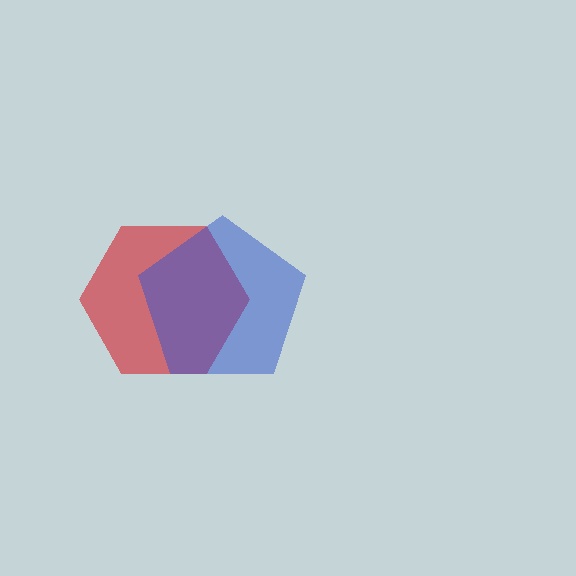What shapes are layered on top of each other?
The layered shapes are: a red hexagon, a blue pentagon.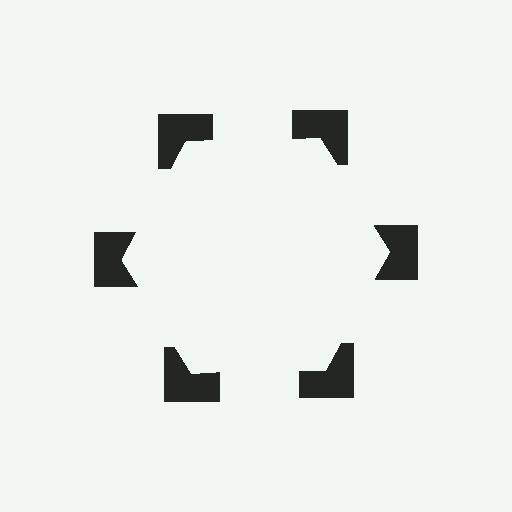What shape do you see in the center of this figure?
An illusory hexagon — its edges are inferred from the aligned wedge cuts in the notched squares, not physically drawn.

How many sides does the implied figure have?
6 sides.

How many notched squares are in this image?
There are 6 — one at each vertex of the illusory hexagon.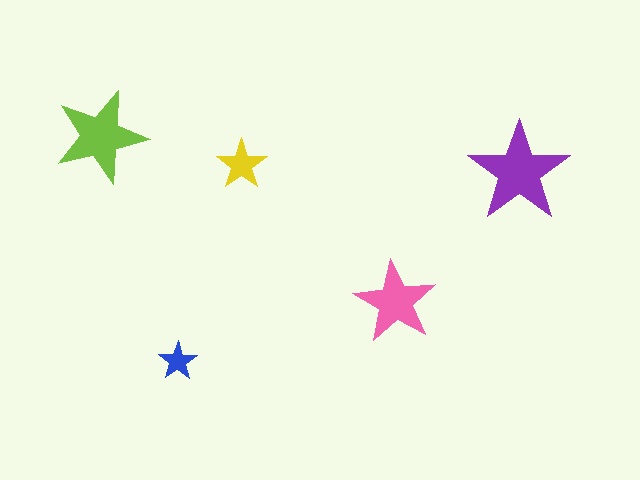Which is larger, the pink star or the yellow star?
The pink one.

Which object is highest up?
The lime star is topmost.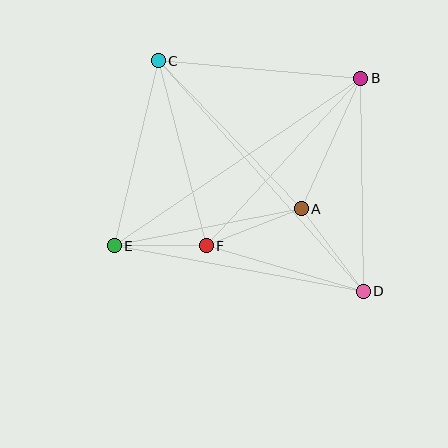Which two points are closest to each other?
Points E and F are closest to each other.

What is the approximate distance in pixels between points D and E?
The distance between D and E is approximately 253 pixels.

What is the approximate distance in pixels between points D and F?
The distance between D and F is approximately 164 pixels.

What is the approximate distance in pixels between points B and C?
The distance between B and C is approximately 203 pixels.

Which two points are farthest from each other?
Points C and D are farthest from each other.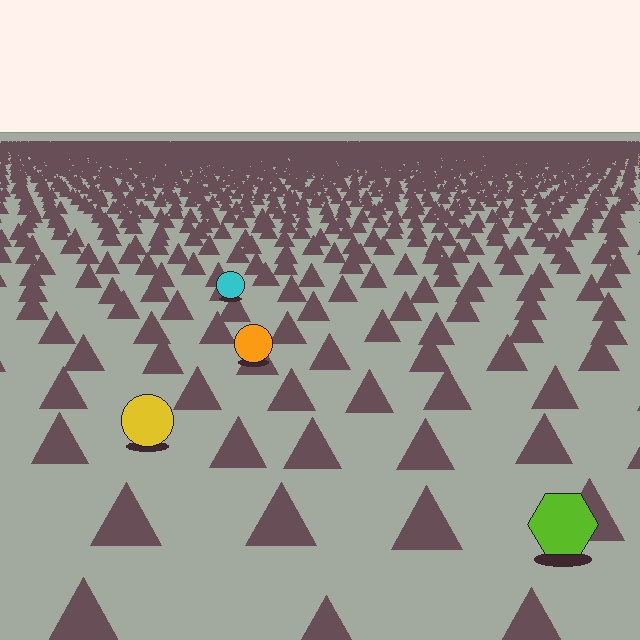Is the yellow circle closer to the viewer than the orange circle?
Yes. The yellow circle is closer — you can tell from the texture gradient: the ground texture is coarser near it.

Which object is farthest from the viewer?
The cyan circle is farthest from the viewer. It appears smaller and the ground texture around it is denser.